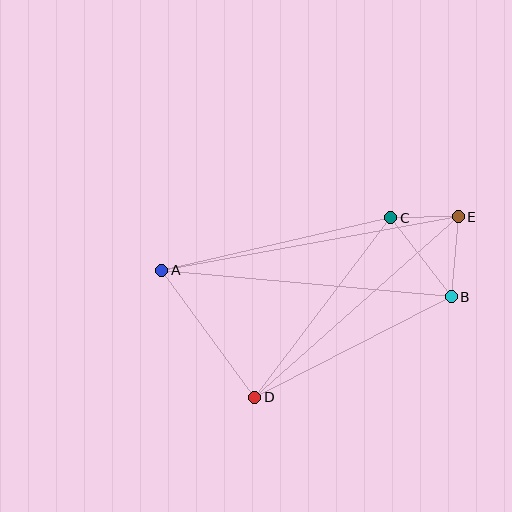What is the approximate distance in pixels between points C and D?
The distance between C and D is approximately 225 pixels.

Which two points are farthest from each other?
Points A and E are farthest from each other.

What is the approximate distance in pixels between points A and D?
The distance between A and D is approximately 157 pixels.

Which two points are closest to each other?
Points C and E are closest to each other.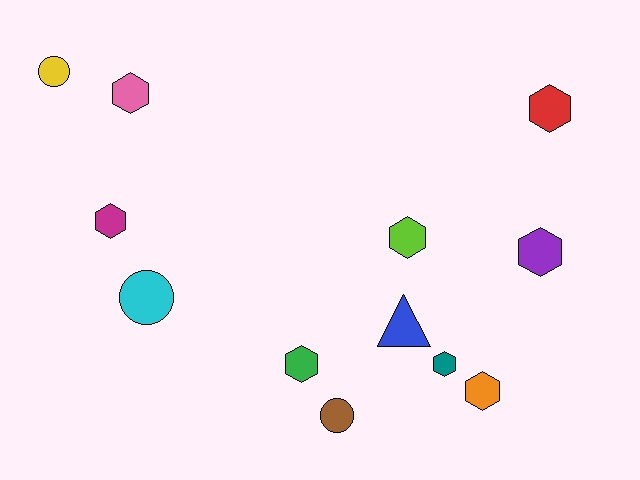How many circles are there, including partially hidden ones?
There are 3 circles.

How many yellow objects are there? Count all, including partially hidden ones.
There is 1 yellow object.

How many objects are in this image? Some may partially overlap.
There are 12 objects.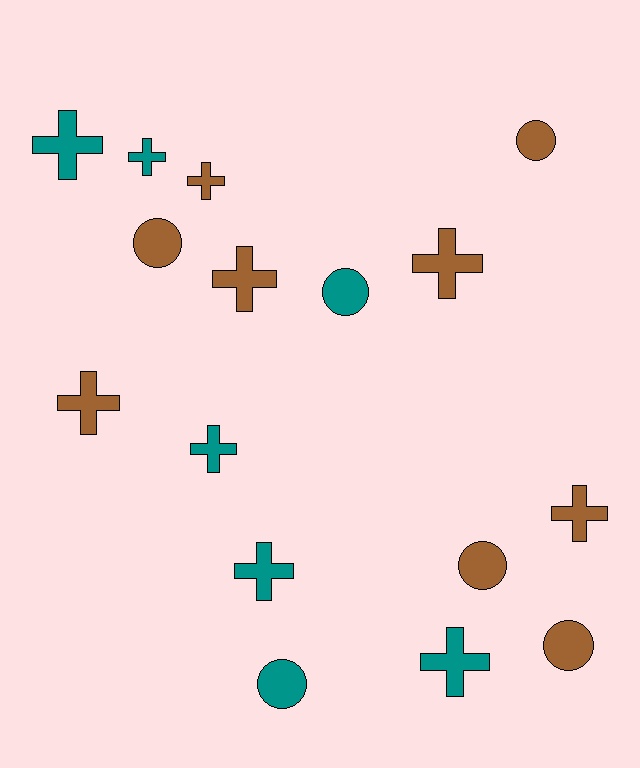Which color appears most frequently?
Brown, with 9 objects.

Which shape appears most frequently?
Cross, with 10 objects.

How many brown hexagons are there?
There are no brown hexagons.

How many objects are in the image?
There are 16 objects.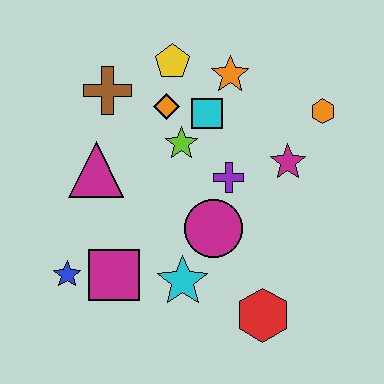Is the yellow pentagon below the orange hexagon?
No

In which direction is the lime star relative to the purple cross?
The lime star is to the left of the purple cross.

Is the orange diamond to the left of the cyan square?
Yes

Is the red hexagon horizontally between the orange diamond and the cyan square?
No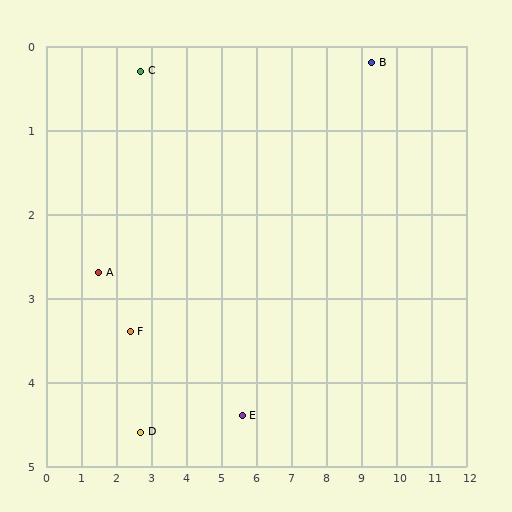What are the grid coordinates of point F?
Point F is at approximately (2.4, 3.4).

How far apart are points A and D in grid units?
Points A and D are about 2.2 grid units apart.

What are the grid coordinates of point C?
Point C is at approximately (2.7, 0.3).